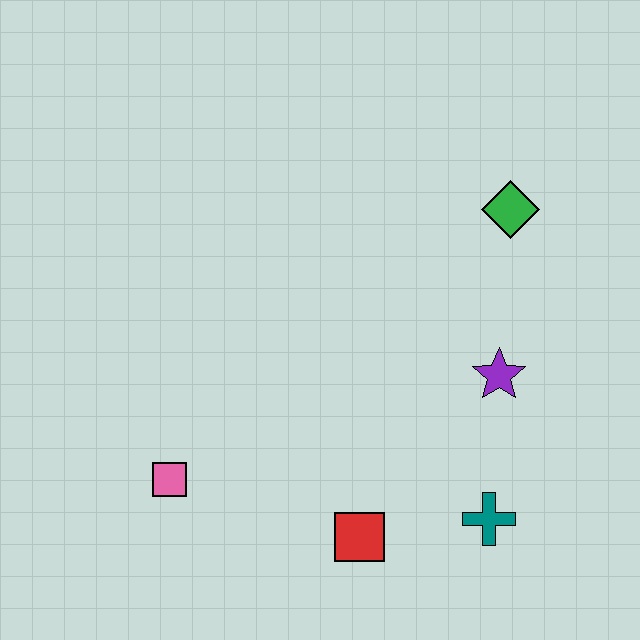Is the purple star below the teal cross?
No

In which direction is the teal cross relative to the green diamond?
The teal cross is below the green diamond.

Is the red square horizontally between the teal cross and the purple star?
No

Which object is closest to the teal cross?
The red square is closest to the teal cross.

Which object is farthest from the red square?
The green diamond is farthest from the red square.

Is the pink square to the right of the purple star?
No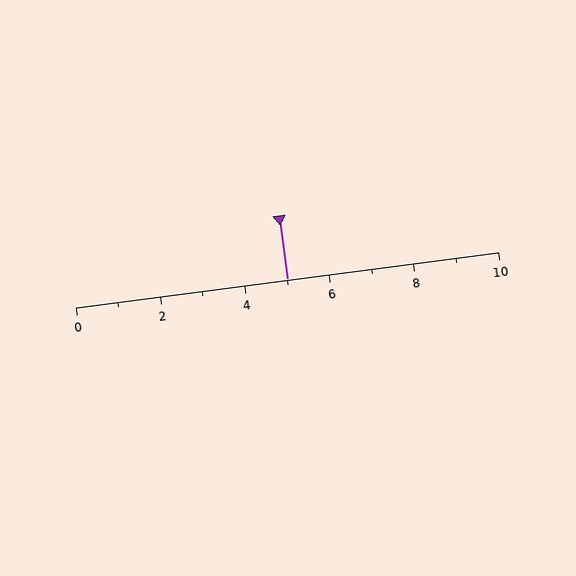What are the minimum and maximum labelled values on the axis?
The axis runs from 0 to 10.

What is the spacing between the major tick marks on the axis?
The major ticks are spaced 2 apart.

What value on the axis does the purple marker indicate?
The marker indicates approximately 5.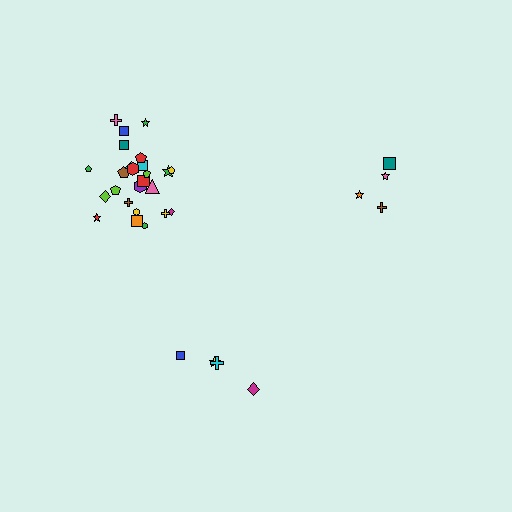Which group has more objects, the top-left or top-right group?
The top-left group.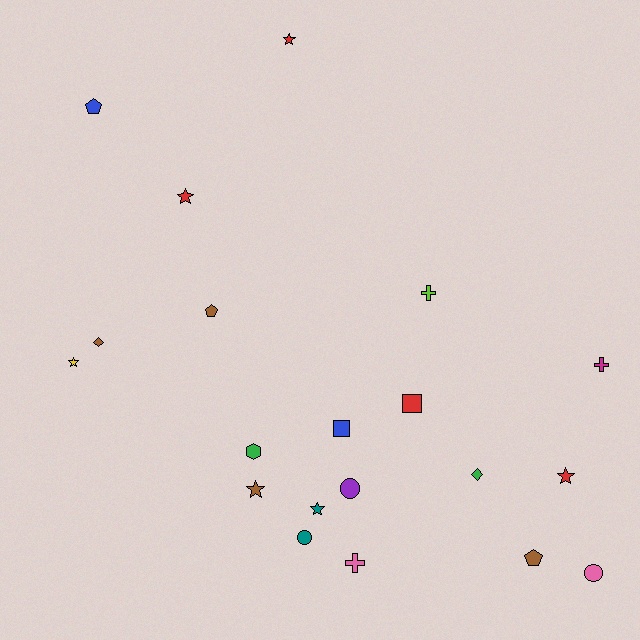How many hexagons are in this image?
There is 1 hexagon.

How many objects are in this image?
There are 20 objects.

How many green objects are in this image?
There are 2 green objects.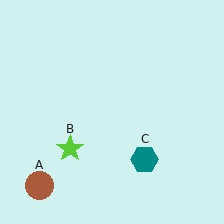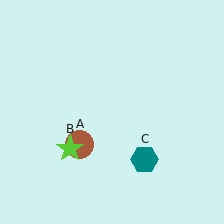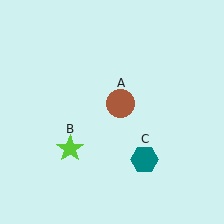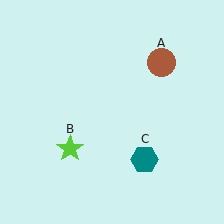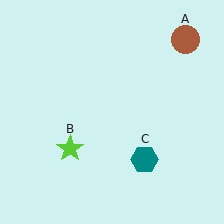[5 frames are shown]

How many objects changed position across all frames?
1 object changed position: brown circle (object A).